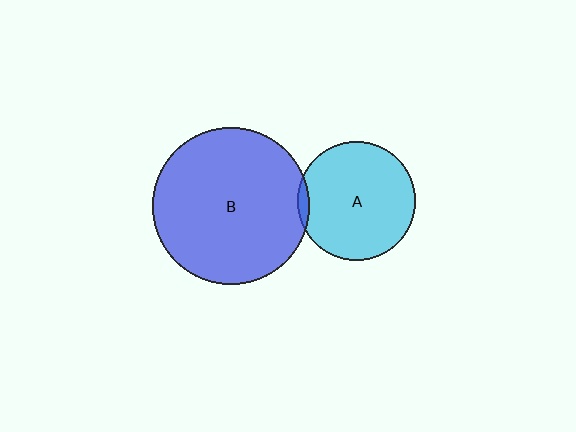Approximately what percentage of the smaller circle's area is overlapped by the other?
Approximately 5%.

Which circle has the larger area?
Circle B (blue).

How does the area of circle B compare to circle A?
Approximately 1.8 times.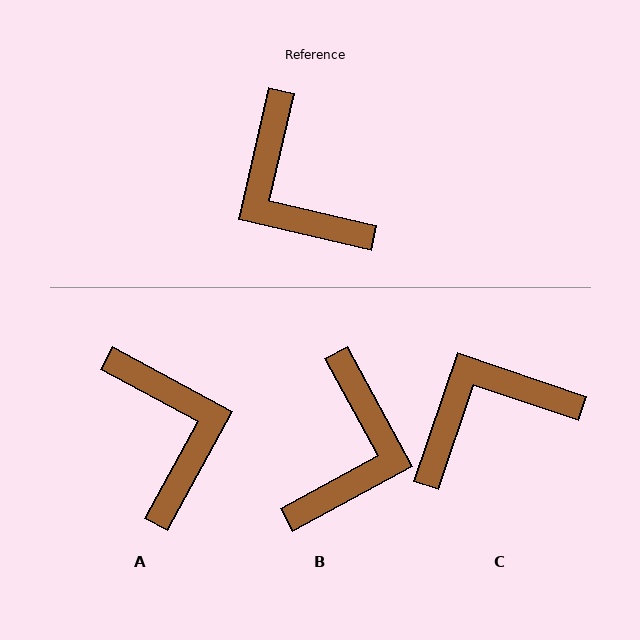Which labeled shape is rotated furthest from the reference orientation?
A, about 164 degrees away.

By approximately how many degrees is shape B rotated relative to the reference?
Approximately 131 degrees counter-clockwise.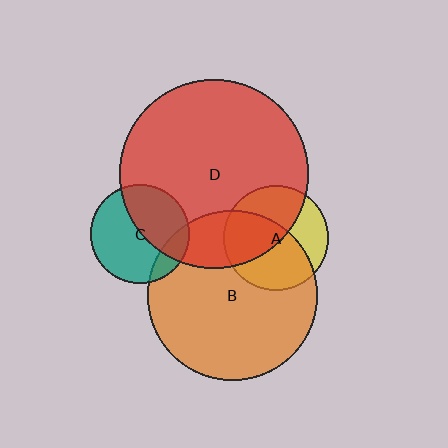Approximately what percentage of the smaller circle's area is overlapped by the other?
Approximately 20%.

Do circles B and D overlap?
Yes.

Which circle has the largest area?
Circle D (red).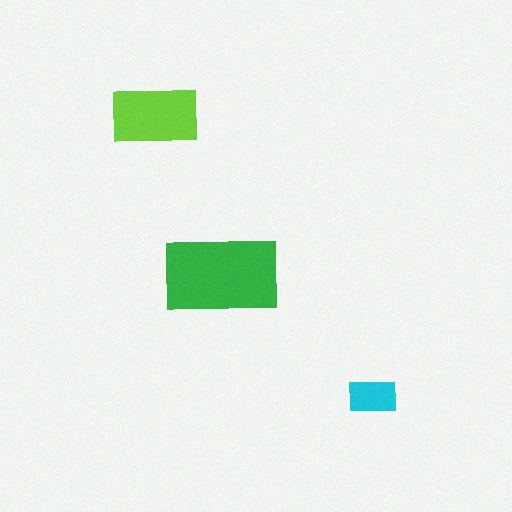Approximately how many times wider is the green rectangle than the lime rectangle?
About 1.5 times wider.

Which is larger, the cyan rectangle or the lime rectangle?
The lime one.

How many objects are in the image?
There are 3 objects in the image.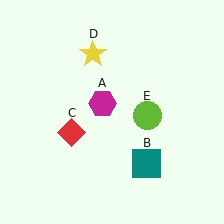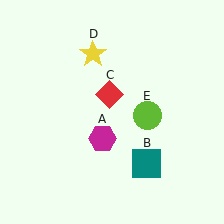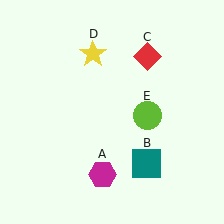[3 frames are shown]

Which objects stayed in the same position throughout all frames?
Teal square (object B) and yellow star (object D) and lime circle (object E) remained stationary.